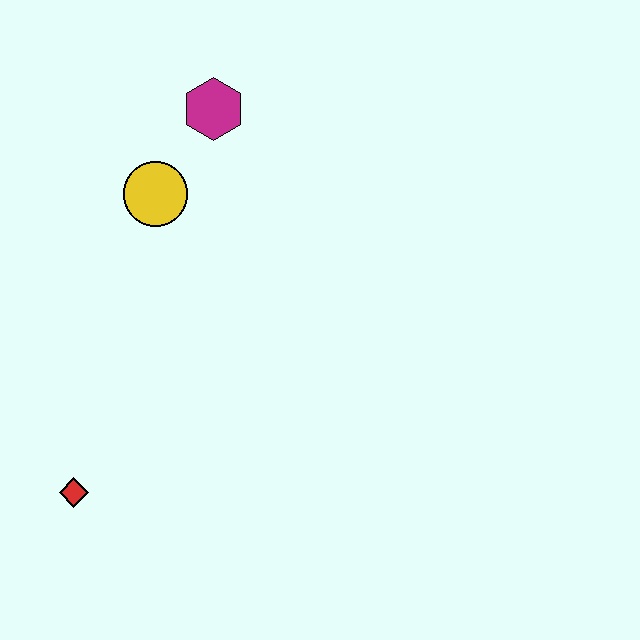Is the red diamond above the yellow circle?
No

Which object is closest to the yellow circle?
The magenta hexagon is closest to the yellow circle.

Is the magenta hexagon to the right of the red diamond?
Yes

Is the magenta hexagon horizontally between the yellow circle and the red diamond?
No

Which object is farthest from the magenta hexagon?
The red diamond is farthest from the magenta hexagon.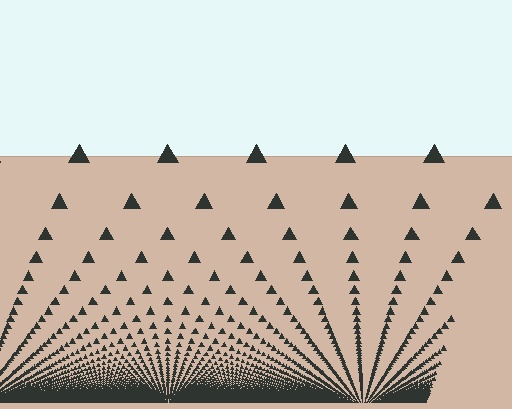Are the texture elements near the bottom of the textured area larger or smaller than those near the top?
Smaller. The gradient is inverted — elements near the bottom are smaller and denser.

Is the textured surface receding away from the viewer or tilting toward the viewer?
The surface appears to tilt toward the viewer. Texture elements get larger and sparser toward the top.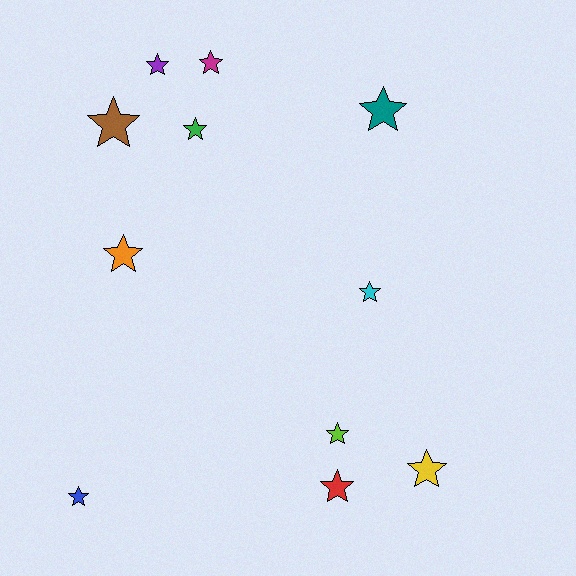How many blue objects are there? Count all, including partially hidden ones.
There is 1 blue object.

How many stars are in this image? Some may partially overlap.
There are 11 stars.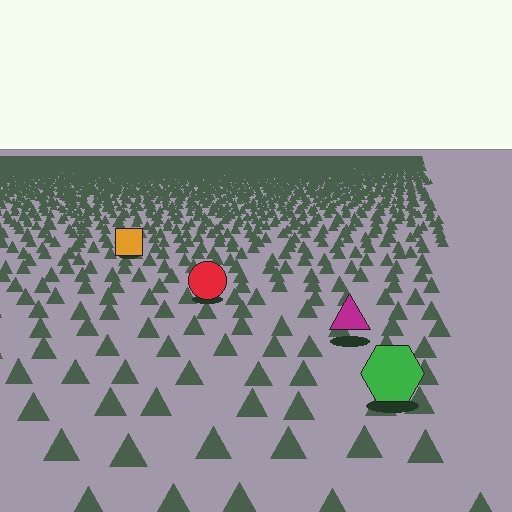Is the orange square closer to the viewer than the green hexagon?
No. The green hexagon is closer — you can tell from the texture gradient: the ground texture is coarser near it.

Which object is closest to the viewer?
The green hexagon is closest. The texture marks near it are larger and more spread out.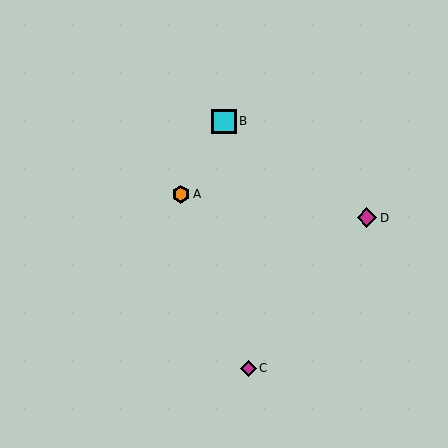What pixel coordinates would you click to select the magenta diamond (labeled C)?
Click at (249, 368) to select the magenta diamond C.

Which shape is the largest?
The cyan square (labeled B) is the largest.